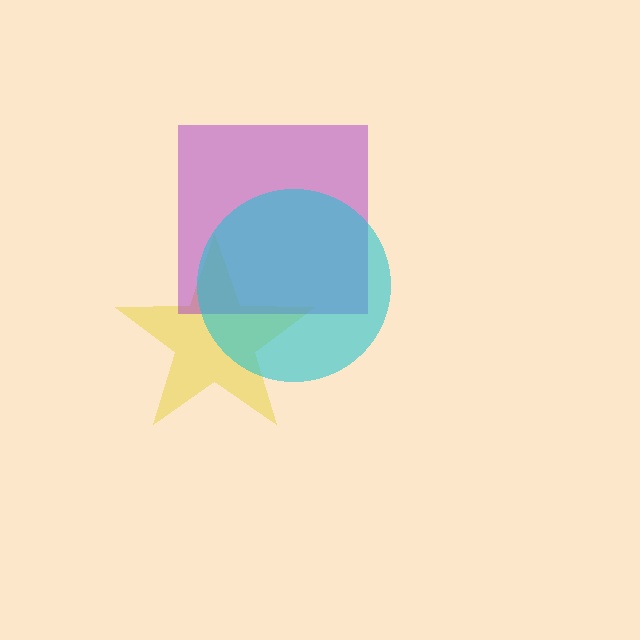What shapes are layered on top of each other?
The layered shapes are: a yellow star, a purple square, a cyan circle.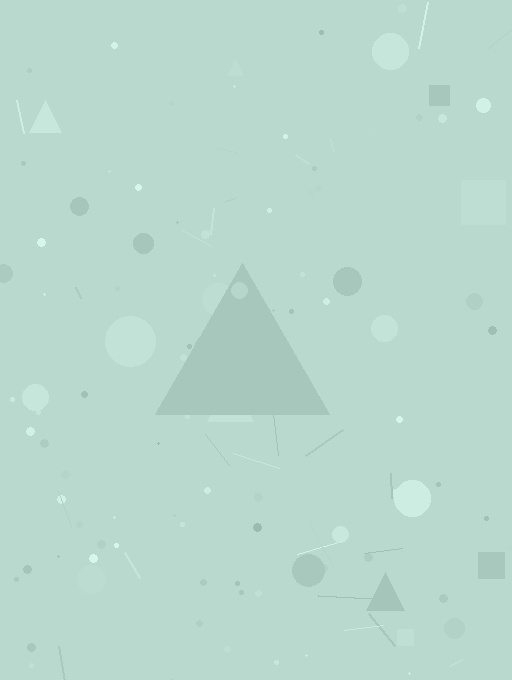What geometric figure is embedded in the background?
A triangle is embedded in the background.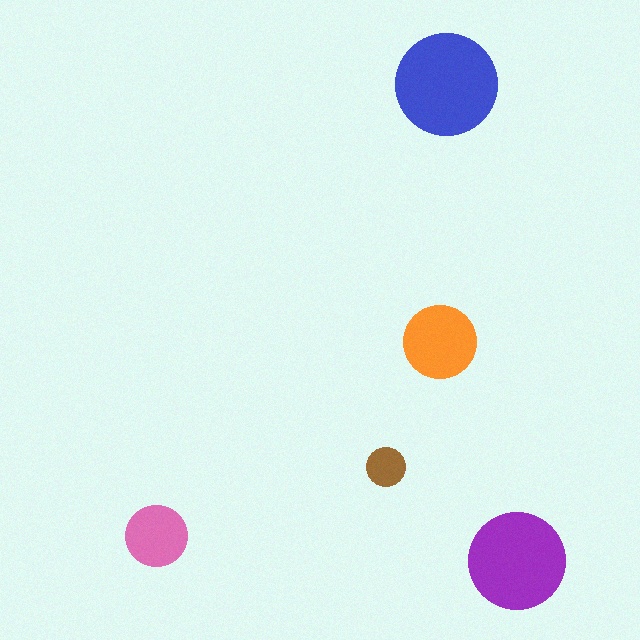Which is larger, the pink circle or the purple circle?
The purple one.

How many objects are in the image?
There are 5 objects in the image.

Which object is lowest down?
The purple circle is bottommost.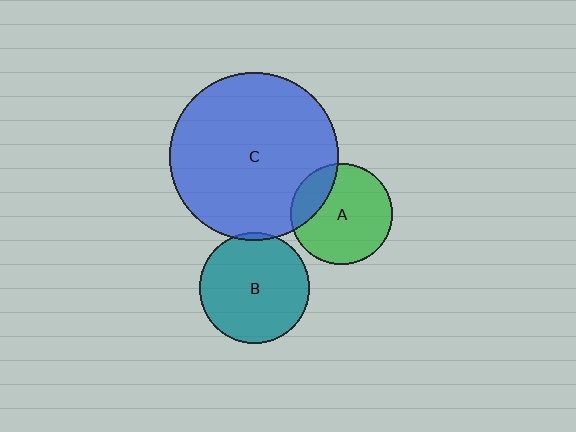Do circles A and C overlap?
Yes.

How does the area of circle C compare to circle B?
Approximately 2.3 times.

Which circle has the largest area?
Circle C (blue).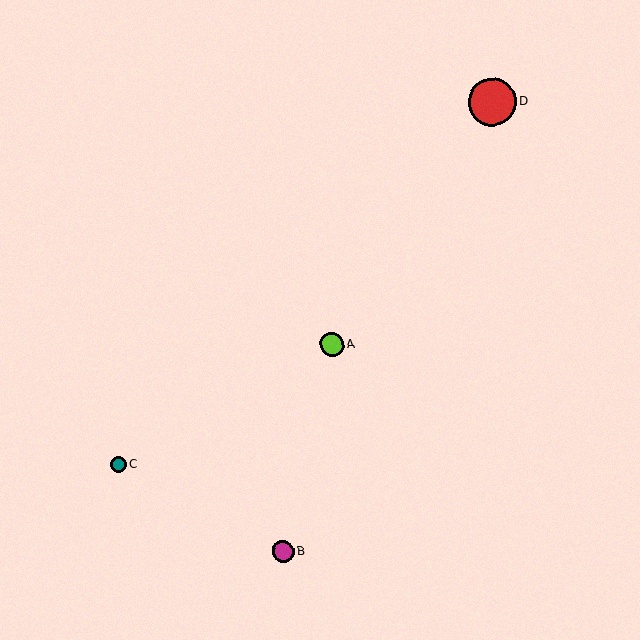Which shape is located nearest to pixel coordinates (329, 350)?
The lime circle (labeled A) at (332, 345) is nearest to that location.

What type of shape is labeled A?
Shape A is a lime circle.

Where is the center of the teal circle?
The center of the teal circle is at (118, 464).